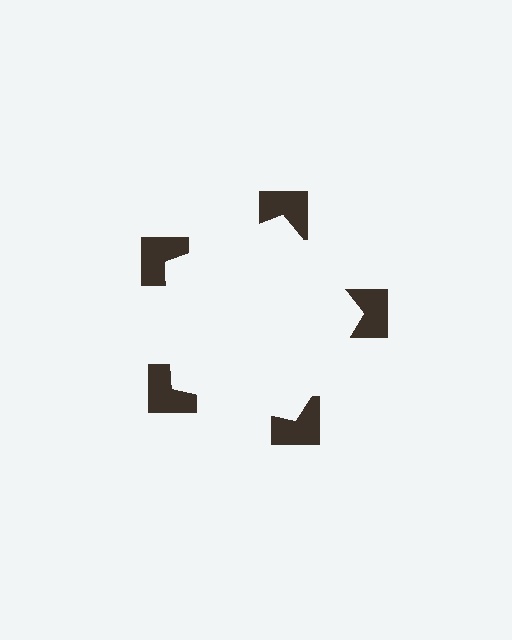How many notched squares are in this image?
There are 5 — one at each vertex of the illusory pentagon.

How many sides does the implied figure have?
5 sides.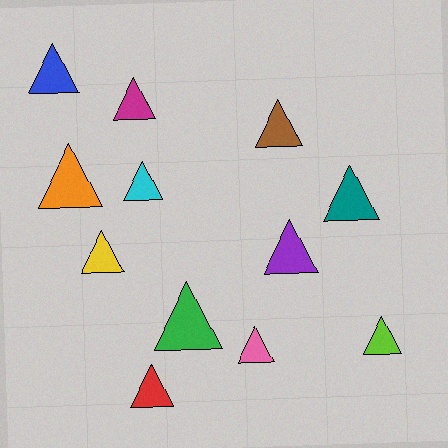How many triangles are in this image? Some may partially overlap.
There are 12 triangles.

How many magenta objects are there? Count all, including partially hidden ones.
There is 1 magenta object.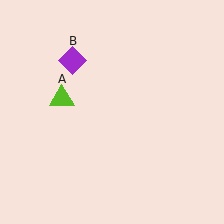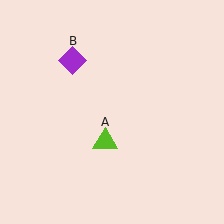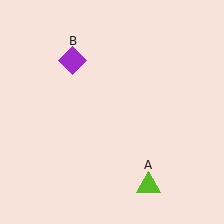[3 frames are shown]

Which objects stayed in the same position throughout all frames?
Purple diamond (object B) remained stationary.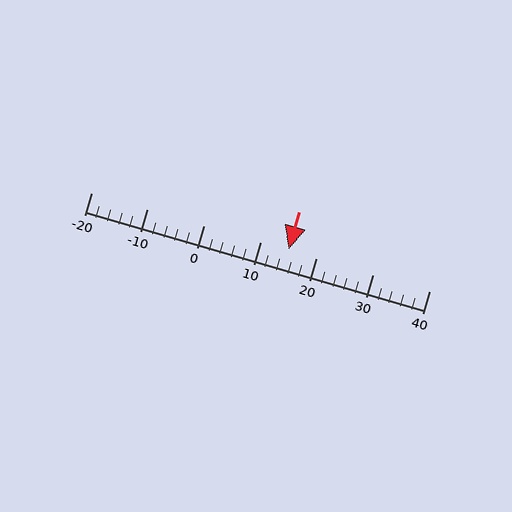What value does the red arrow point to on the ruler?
The red arrow points to approximately 15.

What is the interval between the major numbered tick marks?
The major tick marks are spaced 10 units apart.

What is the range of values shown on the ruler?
The ruler shows values from -20 to 40.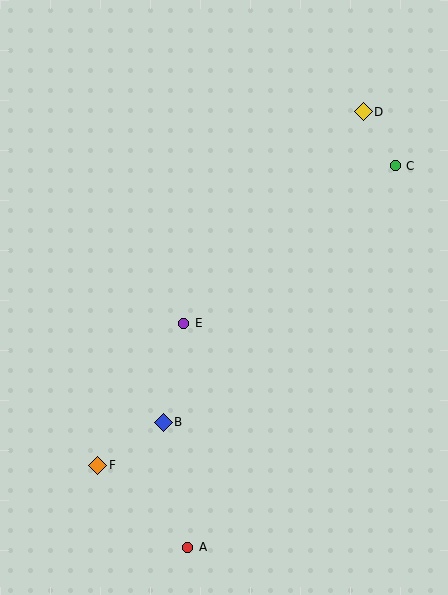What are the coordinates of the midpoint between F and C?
The midpoint between F and C is at (246, 316).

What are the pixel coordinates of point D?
Point D is at (363, 112).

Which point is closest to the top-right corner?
Point D is closest to the top-right corner.